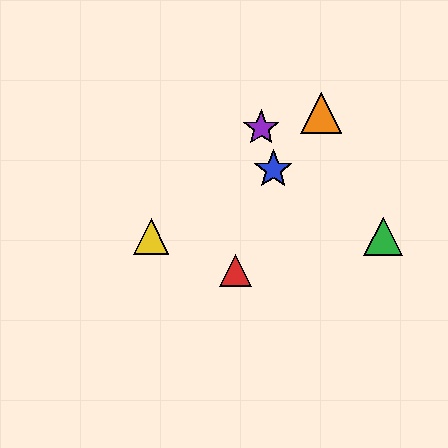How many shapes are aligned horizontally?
2 shapes (the green triangle, the yellow triangle) are aligned horizontally.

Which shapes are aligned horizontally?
The green triangle, the yellow triangle are aligned horizontally.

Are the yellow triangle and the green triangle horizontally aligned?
Yes, both are at y≈237.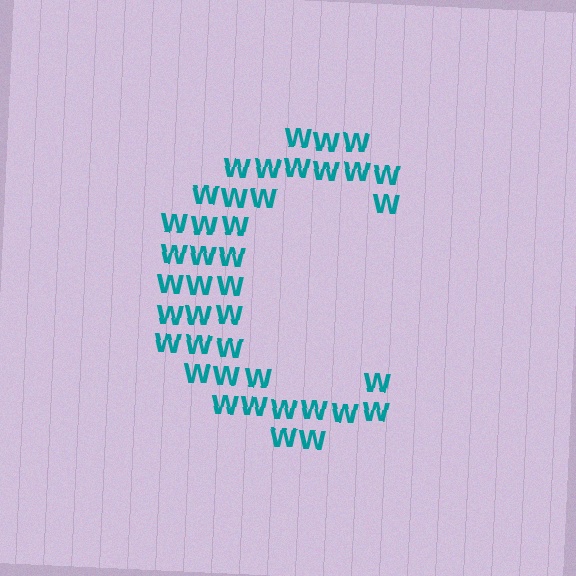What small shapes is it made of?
It is made of small letter W's.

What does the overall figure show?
The overall figure shows the letter C.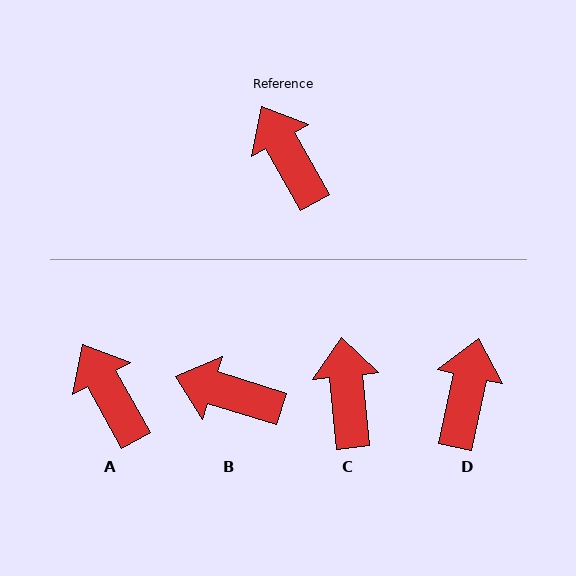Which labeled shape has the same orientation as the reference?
A.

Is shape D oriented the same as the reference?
No, it is off by about 41 degrees.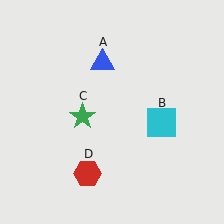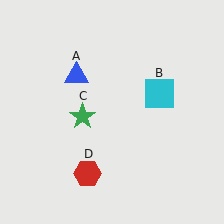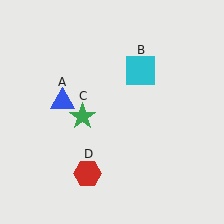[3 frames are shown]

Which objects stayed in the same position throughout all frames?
Green star (object C) and red hexagon (object D) remained stationary.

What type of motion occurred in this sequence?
The blue triangle (object A), cyan square (object B) rotated counterclockwise around the center of the scene.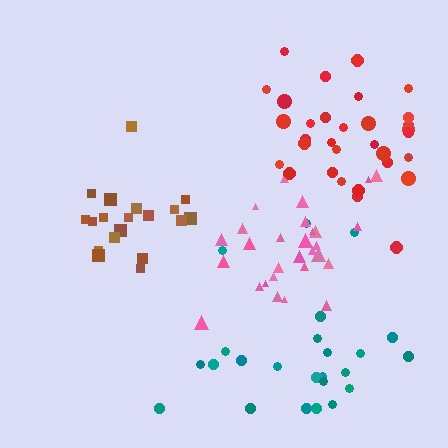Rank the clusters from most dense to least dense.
brown, pink, red, teal.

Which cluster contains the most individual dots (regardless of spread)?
Red (32).